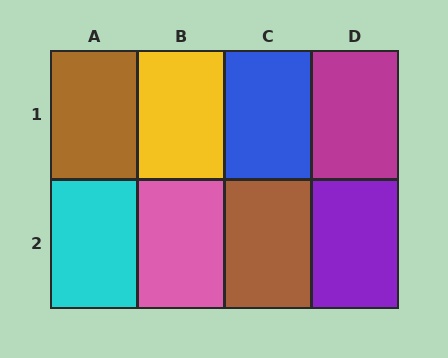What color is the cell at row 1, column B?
Yellow.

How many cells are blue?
1 cell is blue.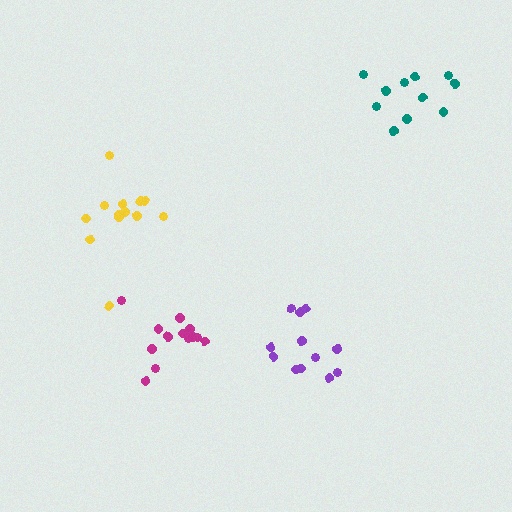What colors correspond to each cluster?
The clusters are colored: purple, teal, yellow, magenta.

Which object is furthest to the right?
The teal cluster is rightmost.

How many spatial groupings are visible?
There are 4 spatial groupings.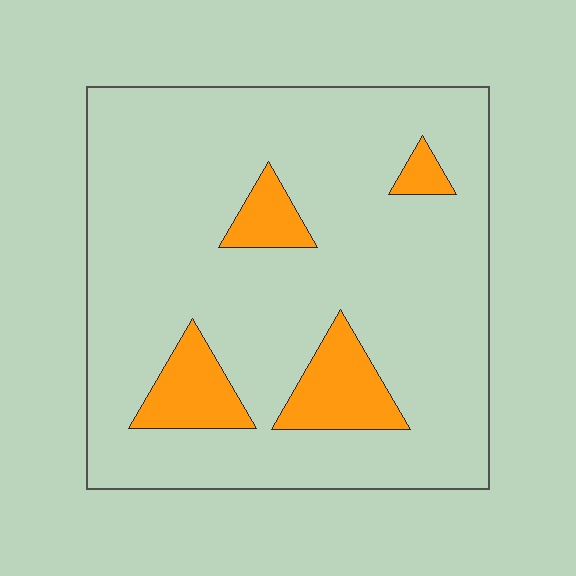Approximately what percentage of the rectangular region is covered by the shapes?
Approximately 15%.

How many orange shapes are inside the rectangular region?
4.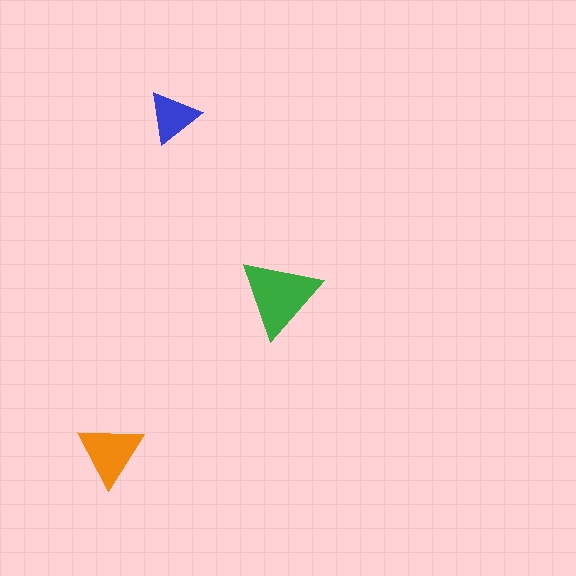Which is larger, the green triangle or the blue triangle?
The green one.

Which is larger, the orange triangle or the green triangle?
The green one.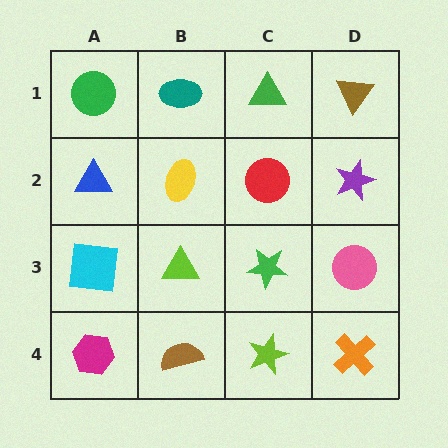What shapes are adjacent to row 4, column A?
A cyan square (row 3, column A), a brown semicircle (row 4, column B).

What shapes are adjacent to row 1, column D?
A purple star (row 2, column D), a green triangle (row 1, column C).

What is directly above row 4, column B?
A lime triangle.